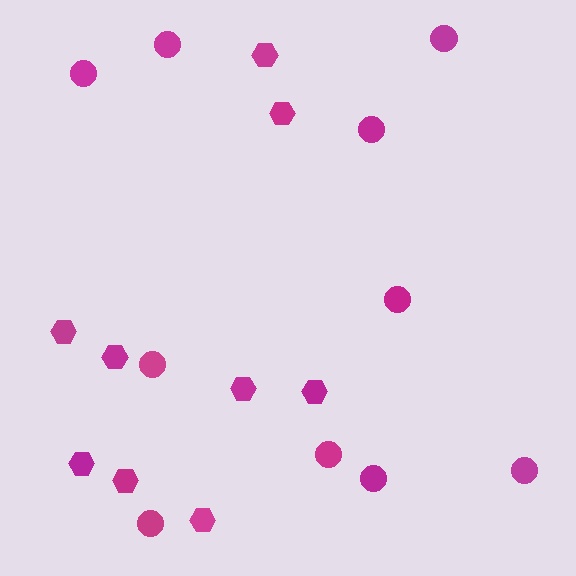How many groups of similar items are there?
There are 2 groups: one group of circles (10) and one group of hexagons (9).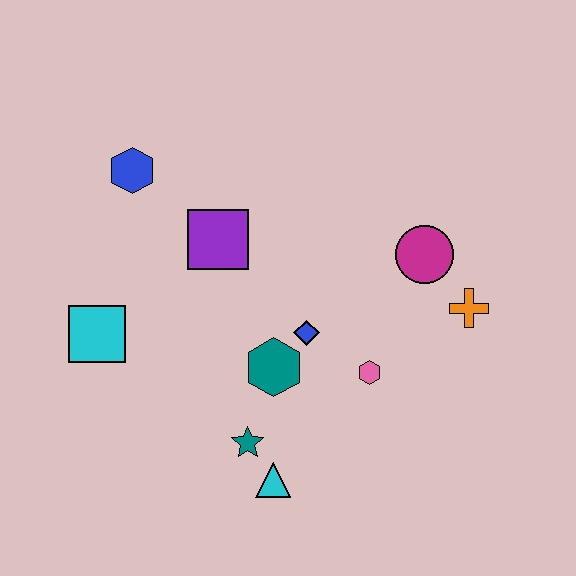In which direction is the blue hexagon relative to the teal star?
The blue hexagon is above the teal star.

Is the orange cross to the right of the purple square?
Yes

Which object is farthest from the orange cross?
The cyan square is farthest from the orange cross.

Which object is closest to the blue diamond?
The teal hexagon is closest to the blue diamond.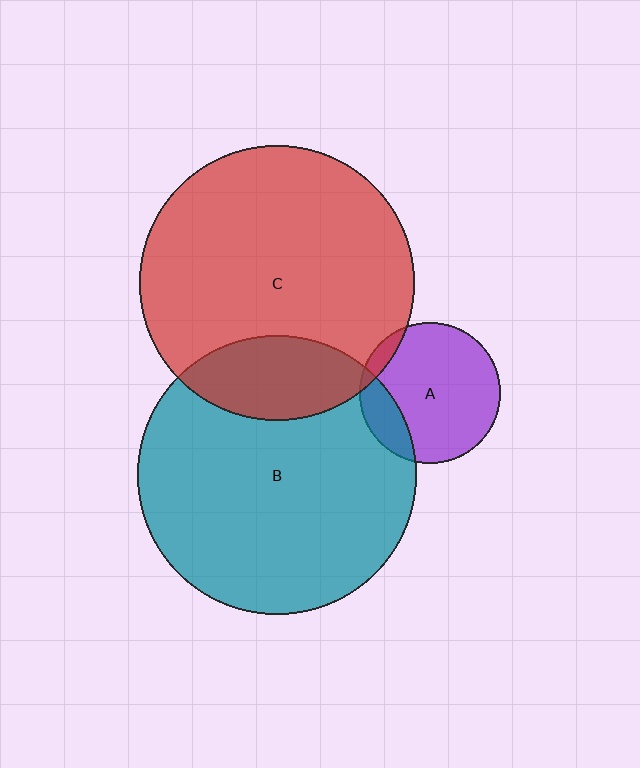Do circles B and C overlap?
Yes.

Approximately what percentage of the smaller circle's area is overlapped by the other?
Approximately 20%.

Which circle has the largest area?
Circle B (teal).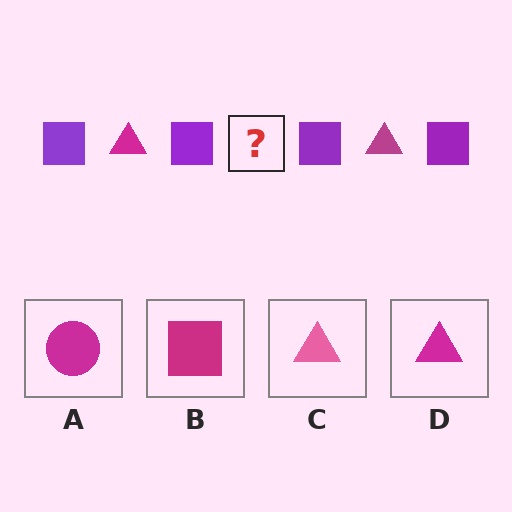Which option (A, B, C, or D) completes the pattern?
D.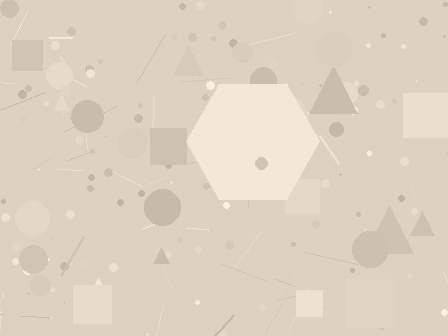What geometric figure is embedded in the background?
A hexagon is embedded in the background.